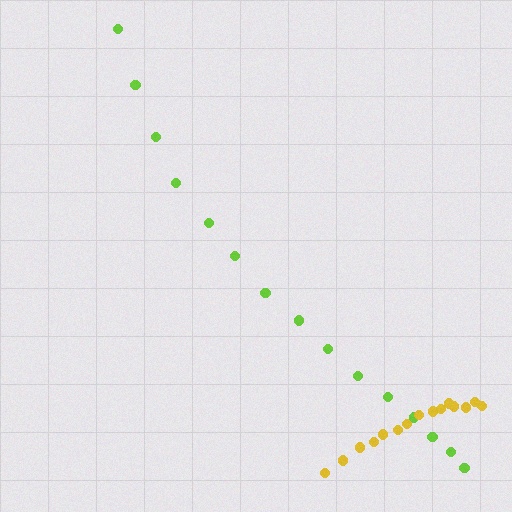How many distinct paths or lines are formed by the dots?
There are 2 distinct paths.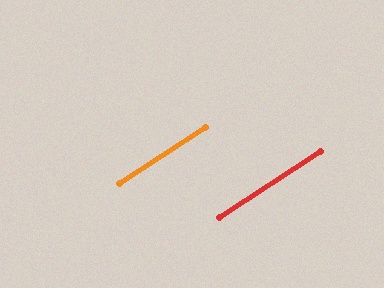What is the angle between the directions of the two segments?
Approximately 0 degrees.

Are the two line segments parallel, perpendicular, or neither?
Parallel — their directions differ by only 0.5°.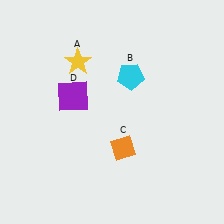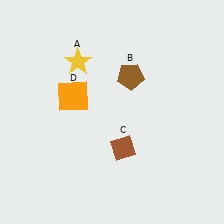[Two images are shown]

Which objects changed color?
B changed from cyan to brown. C changed from orange to brown. D changed from purple to orange.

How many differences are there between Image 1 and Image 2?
There are 3 differences between the two images.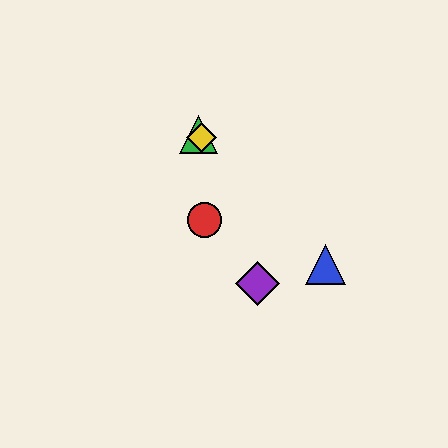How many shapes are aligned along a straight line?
3 shapes (the blue triangle, the green triangle, the yellow diamond) are aligned along a straight line.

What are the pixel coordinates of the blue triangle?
The blue triangle is at (326, 265).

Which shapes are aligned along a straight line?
The blue triangle, the green triangle, the yellow diamond are aligned along a straight line.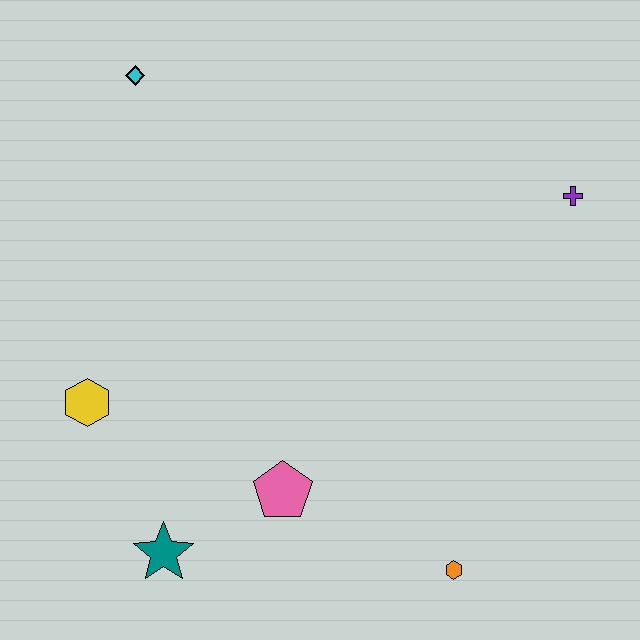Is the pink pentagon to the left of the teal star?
No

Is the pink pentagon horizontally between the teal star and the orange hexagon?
Yes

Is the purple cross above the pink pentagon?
Yes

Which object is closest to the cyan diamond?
The yellow hexagon is closest to the cyan diamond.